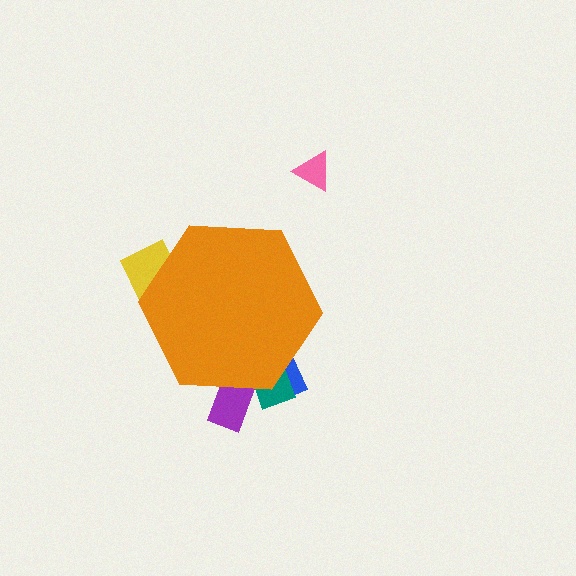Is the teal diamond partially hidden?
Yes, the teal diamond is partially hidden behind the orange hexagon.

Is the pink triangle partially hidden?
No, the pink triangle is fully visible.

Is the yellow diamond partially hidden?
Yes, the yellow diamond is partially hidden behind the orange hexagon.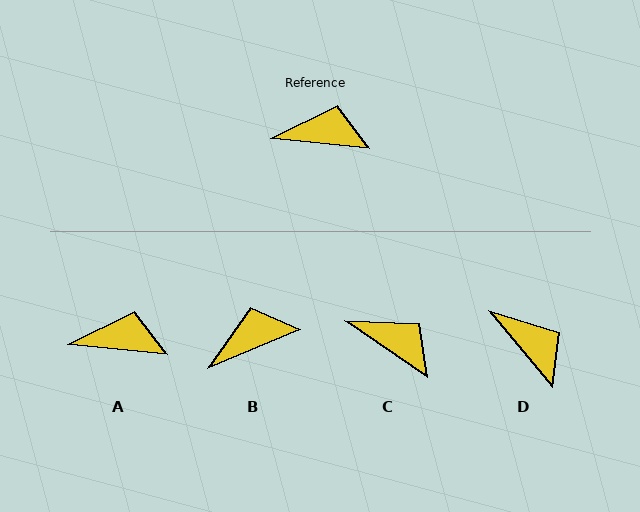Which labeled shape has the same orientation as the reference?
A.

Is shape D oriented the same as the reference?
No, it is off by about 44 degrees.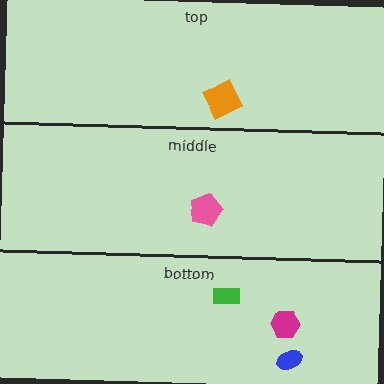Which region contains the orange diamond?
The top region.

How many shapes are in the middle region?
1.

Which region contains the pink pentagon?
The middle region.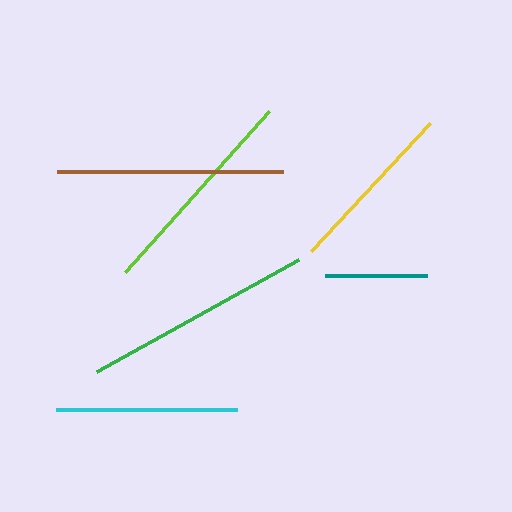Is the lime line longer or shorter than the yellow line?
The lime line is longer than the yellow line.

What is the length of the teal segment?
The teal segment is approximately 102 pixels long.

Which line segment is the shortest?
The teal line is the shortest at approximately 102 pixels.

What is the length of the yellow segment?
The yellow segment is approximately 174 pixels long.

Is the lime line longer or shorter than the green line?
The green line is longer than the lime line.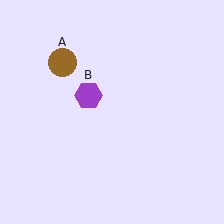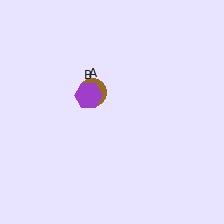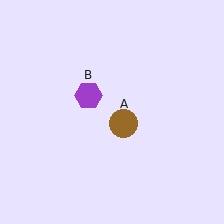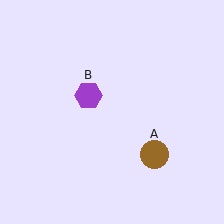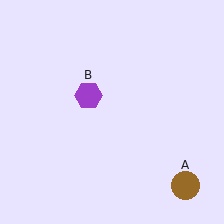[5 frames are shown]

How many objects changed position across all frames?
1 object changed position: brown circle (object A).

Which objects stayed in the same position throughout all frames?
Purple hexagon (object B) remained stationary.